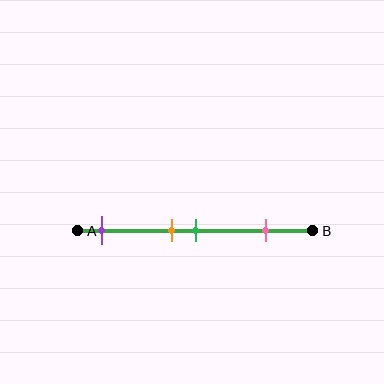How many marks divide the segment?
There are 4 marks dividing the segment.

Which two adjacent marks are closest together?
The orange and green marks are the closest adjacent pair.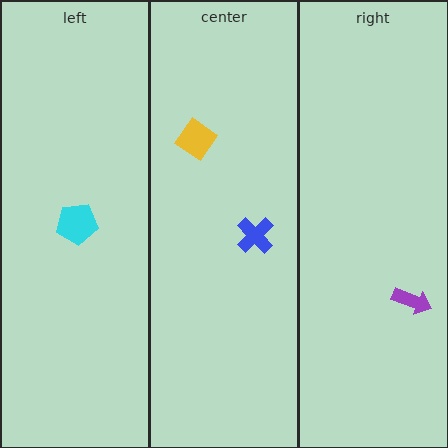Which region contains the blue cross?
The center region.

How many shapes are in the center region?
2.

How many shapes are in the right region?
1.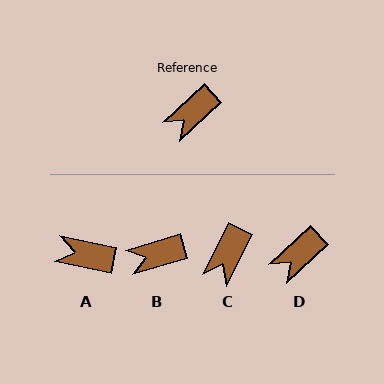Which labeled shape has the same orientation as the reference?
D.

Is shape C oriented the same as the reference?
No, it is off by about 20 degrees.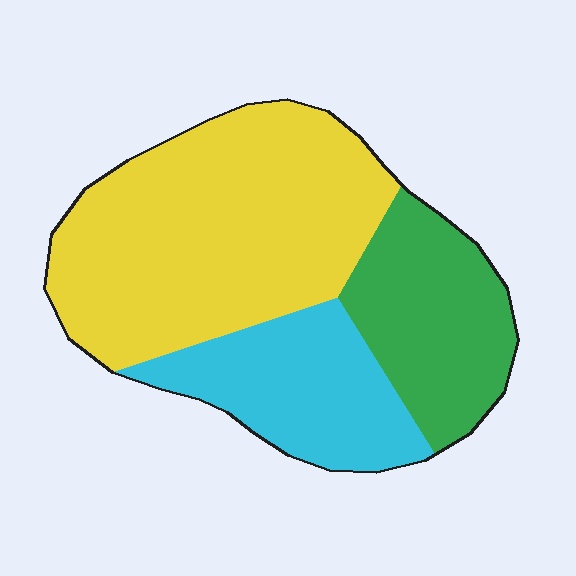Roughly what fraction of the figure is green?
Green takes up about one quarter (1/4) of the figure.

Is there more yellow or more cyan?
Yellow.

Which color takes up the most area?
Yellow, at roughly 55%.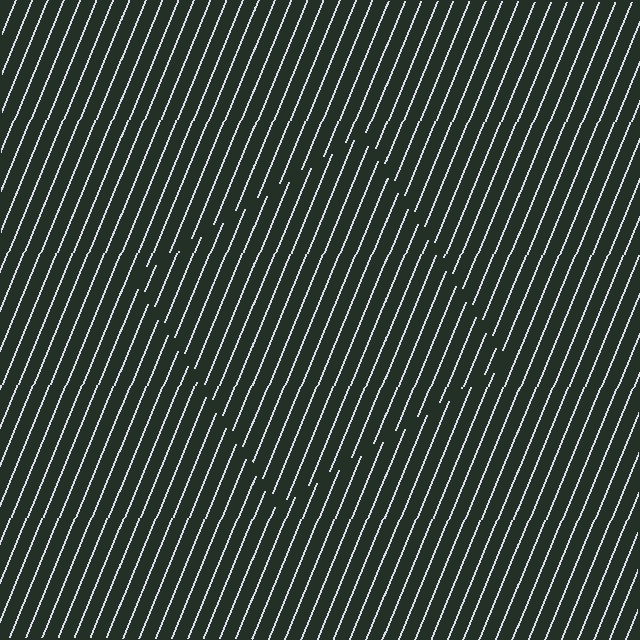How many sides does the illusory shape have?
4 sides — the line-ends trace a square.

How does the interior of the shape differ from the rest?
The interior of the shape contains the same grating, shifted by half a period — the contour is defined by the phase discontinuity where line-ends from the inner and outer gratings abut.